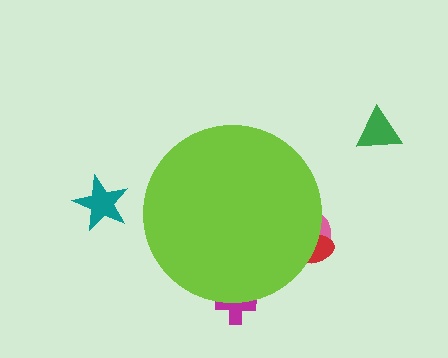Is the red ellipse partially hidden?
Yes, the red ellipse is partially hidden behind the lime circle.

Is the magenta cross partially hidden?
Yes, the magenta cross is partially hidden behind the lime circle.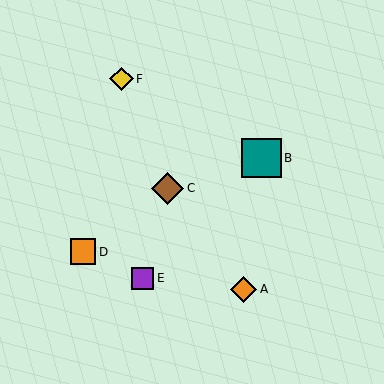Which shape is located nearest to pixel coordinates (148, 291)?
The purple square (labeled E) at (143, 278) is nearest to that location.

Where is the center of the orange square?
The center of the orange square is at (83, 252).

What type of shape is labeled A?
Shape A is an orange diamond.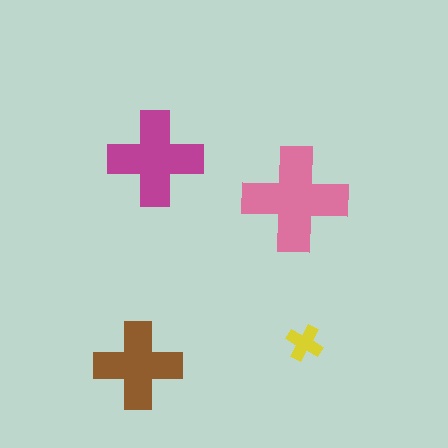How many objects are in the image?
There are 4 objects in the image.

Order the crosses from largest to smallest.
the pink one, the magenta one, the brown one, the yellow one.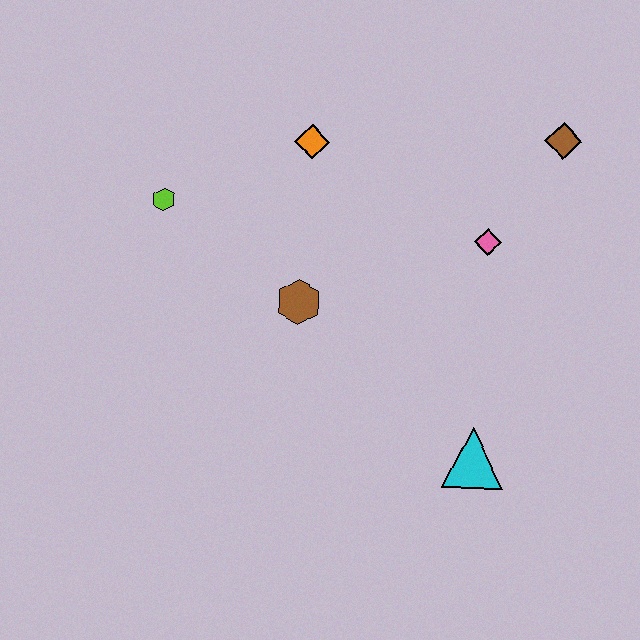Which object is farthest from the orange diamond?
The cyan triangle is farthest from the orange diamond.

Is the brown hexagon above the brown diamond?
No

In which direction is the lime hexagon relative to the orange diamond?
The lime hexagon is to the left of the orange diamond.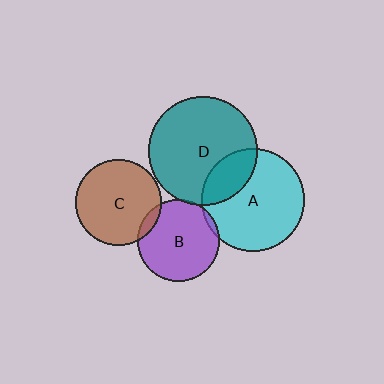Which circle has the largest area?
Circle D (teal).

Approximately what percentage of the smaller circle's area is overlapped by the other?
Approximately 10%.